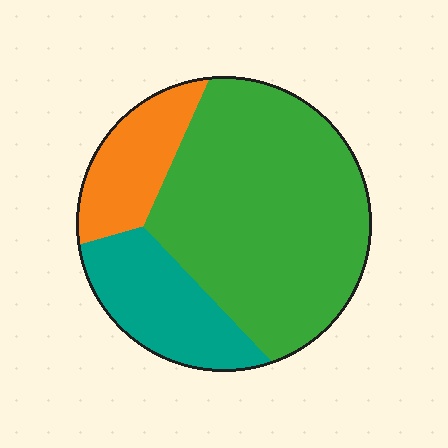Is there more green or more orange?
Green.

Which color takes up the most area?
Green, at roughly 65%.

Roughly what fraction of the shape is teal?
Teal takes up about one fifth (1/5) of the shape.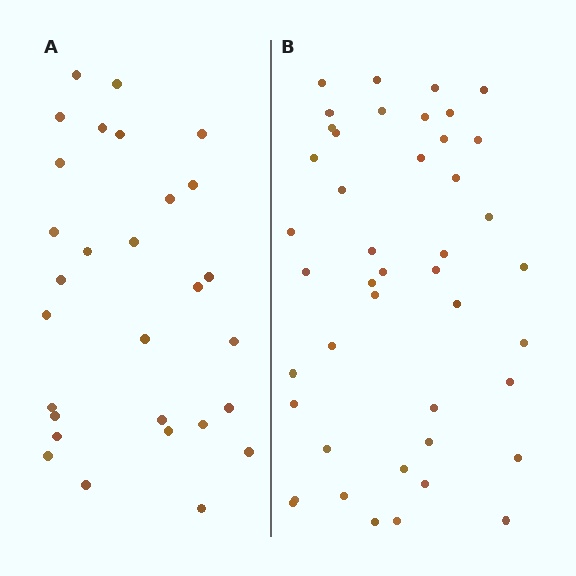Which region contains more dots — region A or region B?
Region B (the right region) has more dots.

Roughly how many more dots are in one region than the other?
Region B has approximately 15 more dots than region A.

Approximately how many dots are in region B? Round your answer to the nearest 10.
About 40 dots. (The exact count is 44, which rounds to 40.)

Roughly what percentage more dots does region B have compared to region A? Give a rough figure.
About 50% more.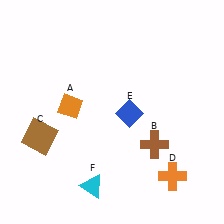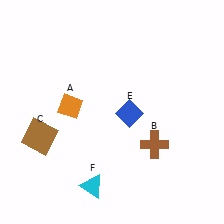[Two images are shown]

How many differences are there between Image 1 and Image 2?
There is 1 difference between the two images.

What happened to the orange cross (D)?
The orange cross (D) was removed in Image 2. It was in the bottom-right area of Image 1.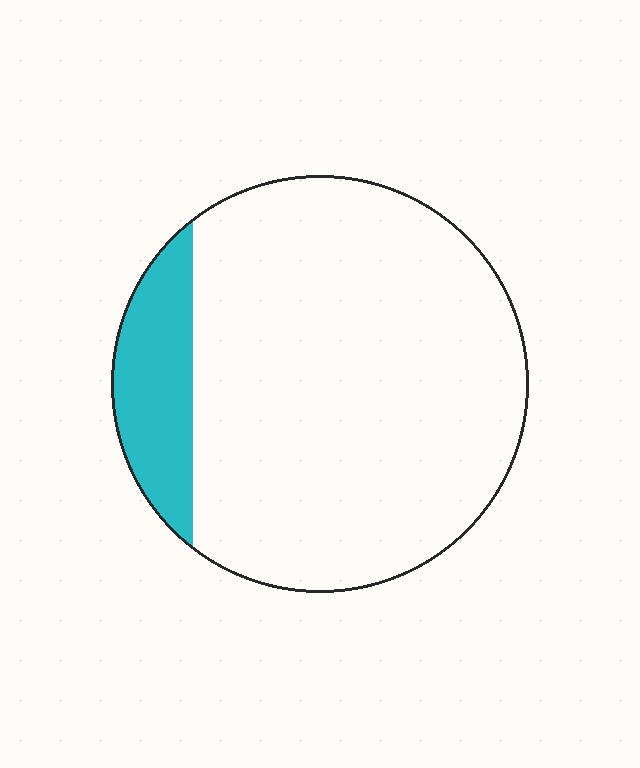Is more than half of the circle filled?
No.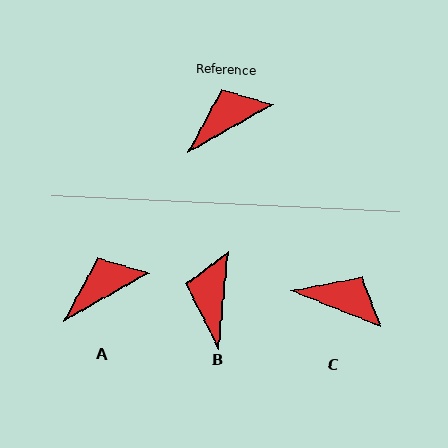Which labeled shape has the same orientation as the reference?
A.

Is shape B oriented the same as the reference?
No, it is off by about 55 degrees.